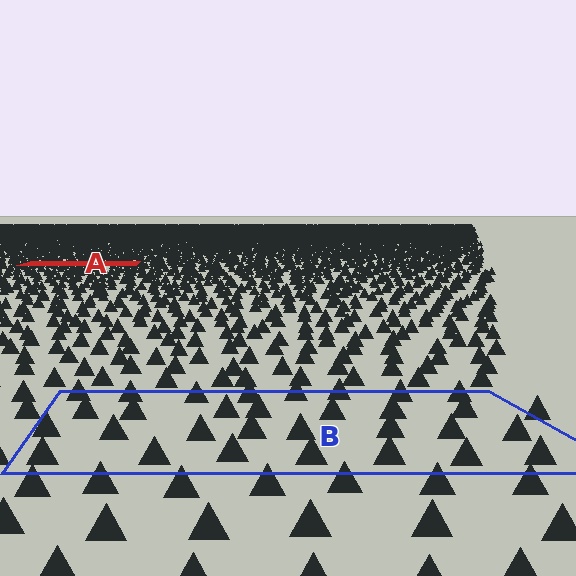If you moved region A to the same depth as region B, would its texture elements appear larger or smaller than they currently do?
They would appear larger. At a closer depth, the same texture elements are projected at a bigger on-screen size.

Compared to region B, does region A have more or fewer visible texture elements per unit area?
Region A has more texture elements per unit area — they are packed more densely because it is farther away.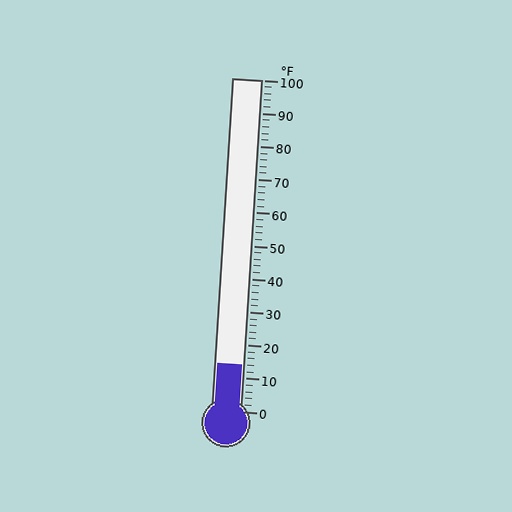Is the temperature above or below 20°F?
The temperature is below 20°F.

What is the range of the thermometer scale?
The thermometer scale ranges from 0°F to 100°F.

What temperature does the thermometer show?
The thermometer shows approximately 14°F.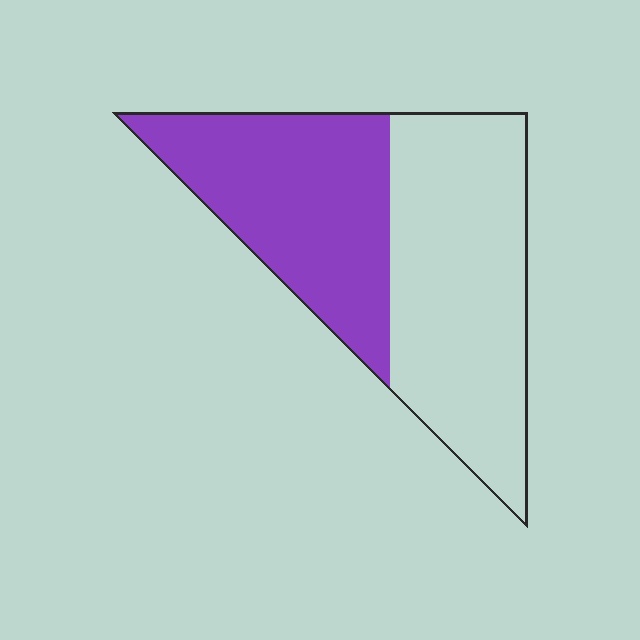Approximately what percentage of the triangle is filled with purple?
Approximately 45%.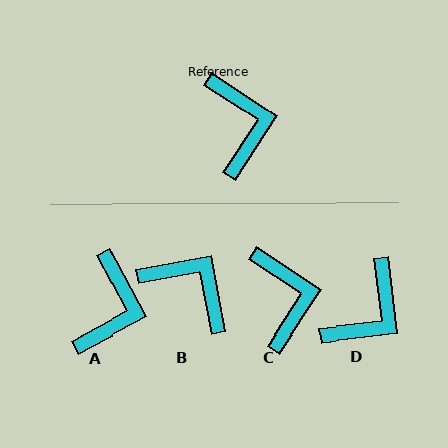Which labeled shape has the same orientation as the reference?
C.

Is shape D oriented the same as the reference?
No, it is off by about 50 degrees.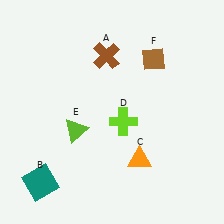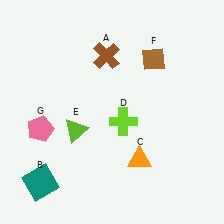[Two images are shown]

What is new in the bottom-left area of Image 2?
A pink pentagon (G) was added in the bottom-left area of Image 2.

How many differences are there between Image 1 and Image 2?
There is 1 difference between the two images.